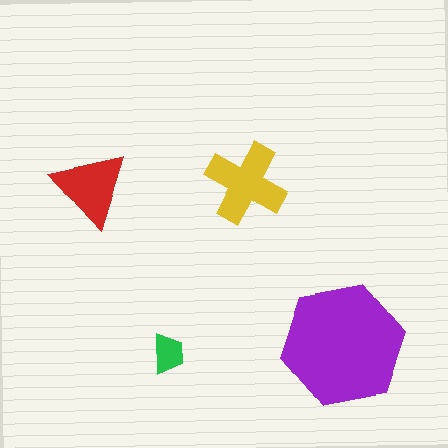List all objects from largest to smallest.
The purple hexagon, the yellow cross, the red triangle, the green trapezoid.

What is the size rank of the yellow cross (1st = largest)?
2nd.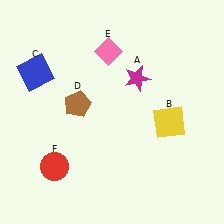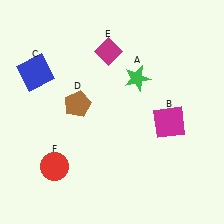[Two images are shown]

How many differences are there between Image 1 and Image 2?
There are 3 differences between the two images.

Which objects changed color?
A changed from magenta to green. B changed from yellow to magenta. E changed from pink to magenta.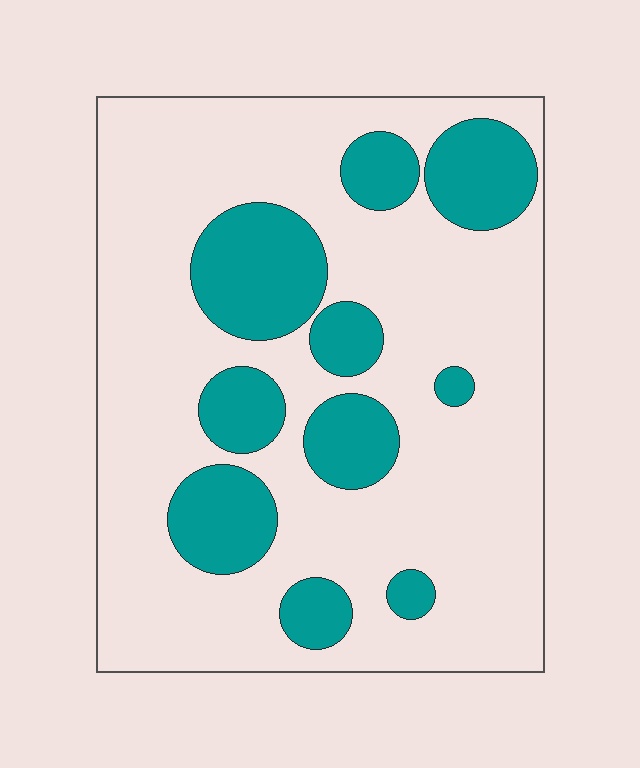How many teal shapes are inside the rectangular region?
10.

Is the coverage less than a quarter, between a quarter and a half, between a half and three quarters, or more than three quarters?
Between a quarter and a half.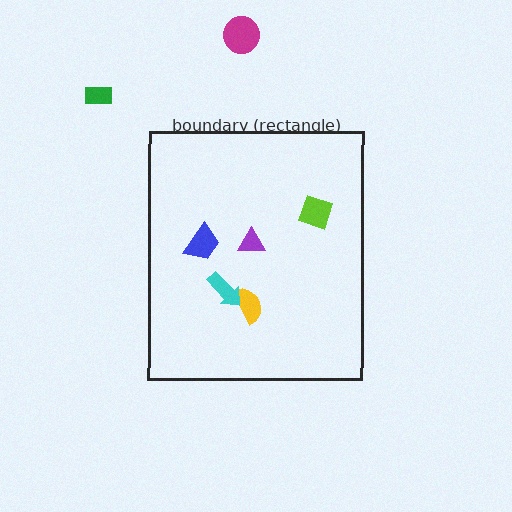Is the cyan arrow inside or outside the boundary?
Inside.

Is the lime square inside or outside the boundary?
Inside.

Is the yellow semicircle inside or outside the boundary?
Inside.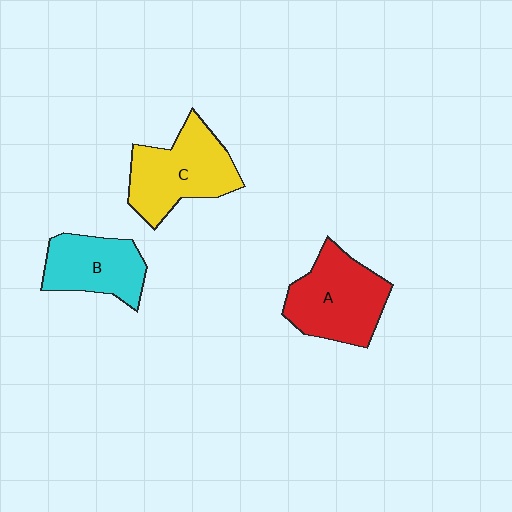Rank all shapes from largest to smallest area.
From largest to smallest: C (yellow), A (red), B (cyan).